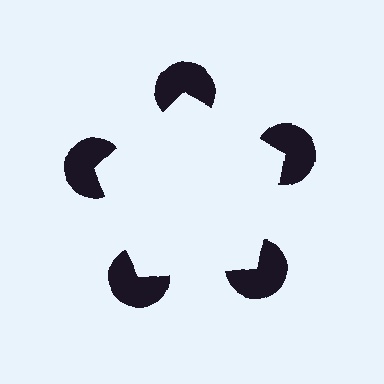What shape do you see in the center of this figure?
An illusory pentagon — its edges are inferred from the aligned wedge cuts in the pac-man discs, not physically drawn.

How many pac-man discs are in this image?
There are 5 — one at each vertex of the illusory pentagon.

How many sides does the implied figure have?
5 sides.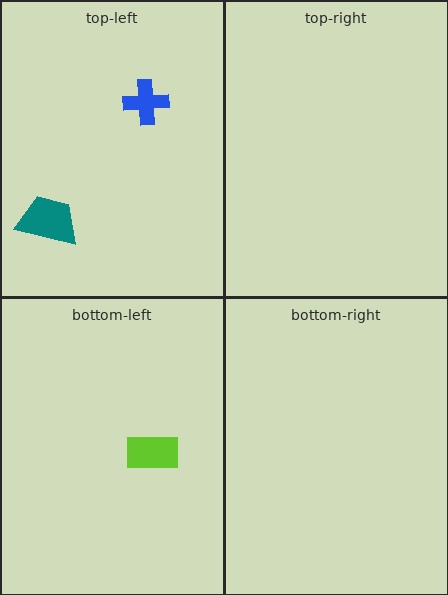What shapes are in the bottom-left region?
The lime rectangle.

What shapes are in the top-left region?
The blue cross, the teal trapezoid.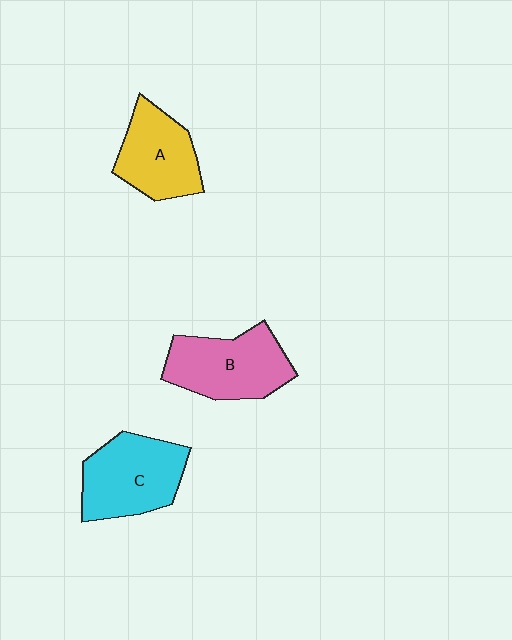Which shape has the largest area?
Shape B (pink).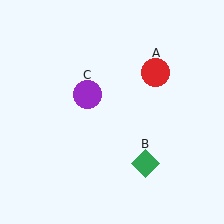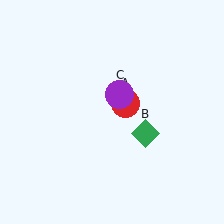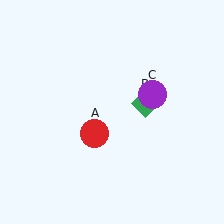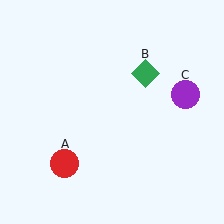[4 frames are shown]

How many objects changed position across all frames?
3 objects changed position: red circle (object A), green diamond (object B), purple circle (object C).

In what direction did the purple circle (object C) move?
The purple circle (object C) moved right.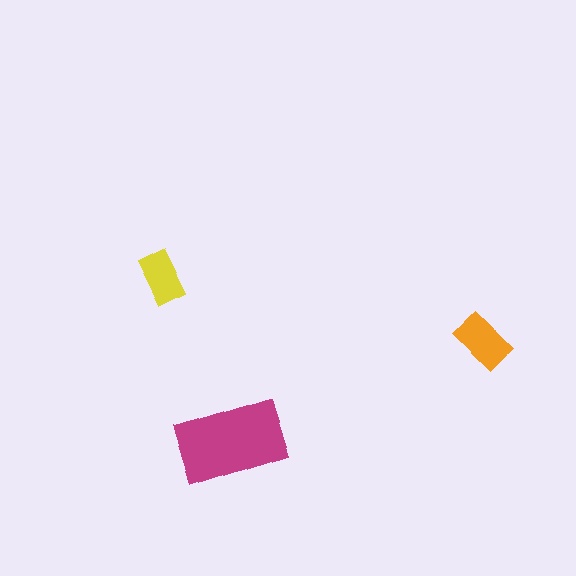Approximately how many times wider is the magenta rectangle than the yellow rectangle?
About 2 times wider.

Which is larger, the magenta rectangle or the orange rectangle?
The magenta one.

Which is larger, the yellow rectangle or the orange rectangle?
The orange one.